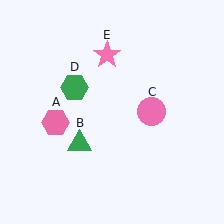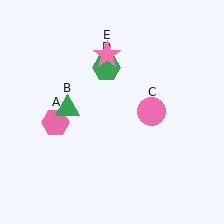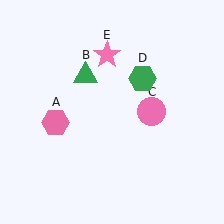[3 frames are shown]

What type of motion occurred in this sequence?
The green triangle (object B), green hexagon (object D) rotated clockwise around the center of the scene.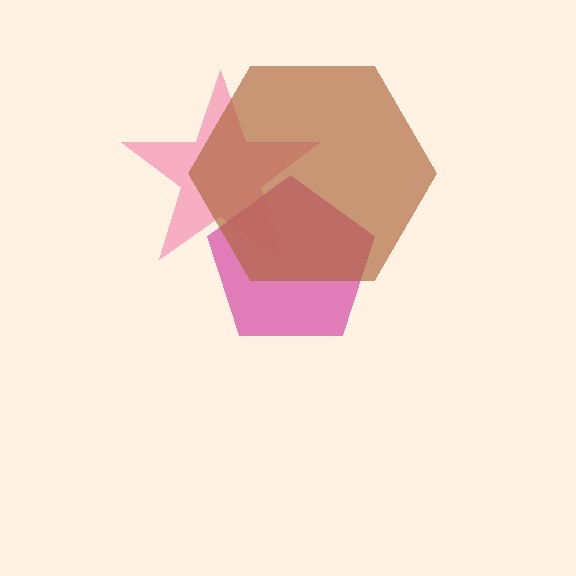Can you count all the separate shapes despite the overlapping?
Yes, there are 3 separate shapes.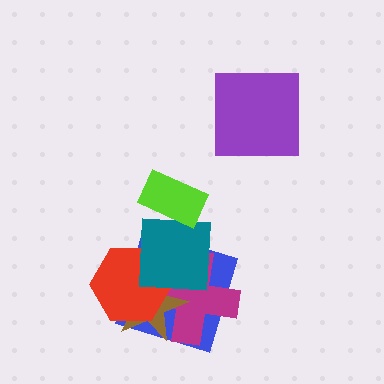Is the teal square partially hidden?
Yes, it is partially covered by another shape.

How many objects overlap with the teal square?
5 objects overlap with the teal square.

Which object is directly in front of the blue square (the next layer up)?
The magenta cross is directly in front of the blue square.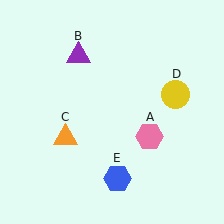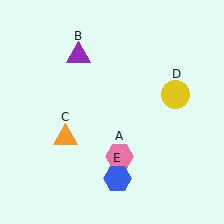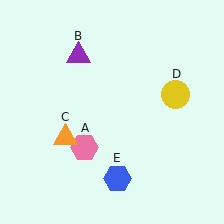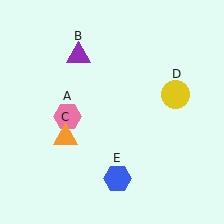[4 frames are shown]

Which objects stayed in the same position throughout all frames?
Purple triangle (object B) and orange triangle (object C) and yellow circle (object D) and blue hexagon (object E) remained stationary.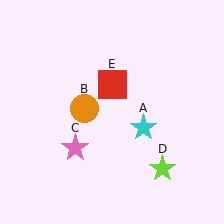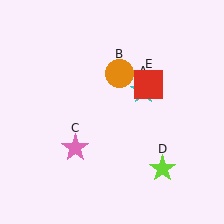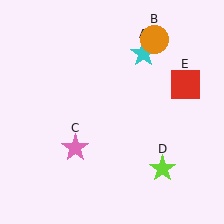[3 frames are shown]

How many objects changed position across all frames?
3 objects changed position: cyan star (object A), orange circle (object B), red square (object E).